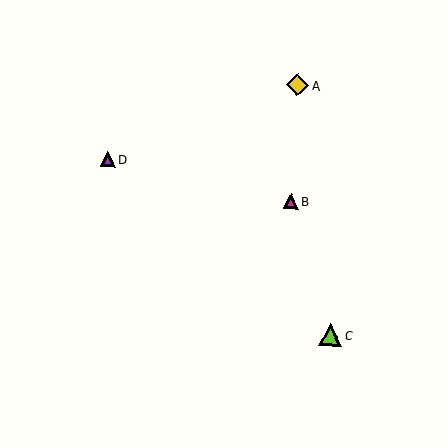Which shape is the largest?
The lime triangle (labeled C) is the largest.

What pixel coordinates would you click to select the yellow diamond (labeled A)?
Click at (298, 85) to select the yellow diamond A.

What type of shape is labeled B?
Shape B is a magenta triangle.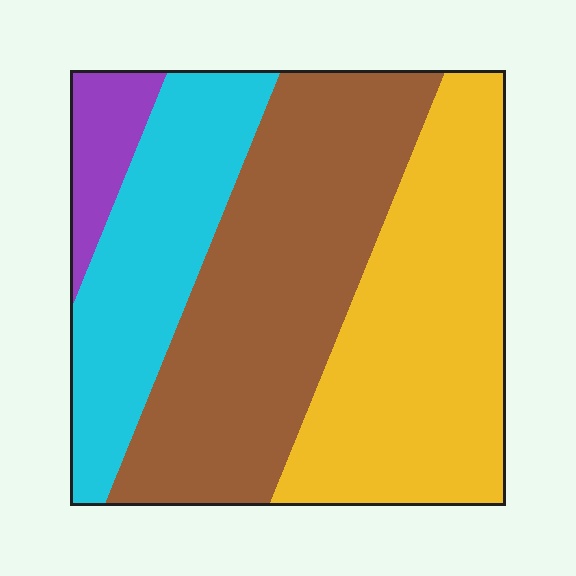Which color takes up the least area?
Purple, at roughly 5%.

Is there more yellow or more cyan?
Yellow.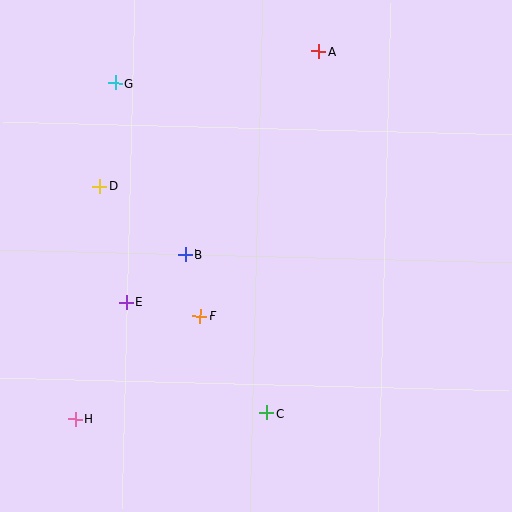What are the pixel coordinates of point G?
Point G is at (116, 83).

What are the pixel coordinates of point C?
Point C is at (267, 413).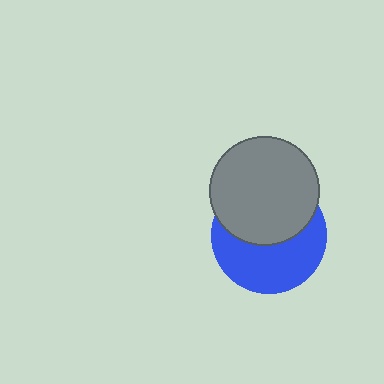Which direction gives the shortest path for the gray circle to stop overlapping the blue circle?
Moving up gives the shortest separation.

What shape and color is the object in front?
The object in front is a gray circle.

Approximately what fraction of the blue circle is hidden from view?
Roughly 48% of the blue circle is hidden behind the gray circle.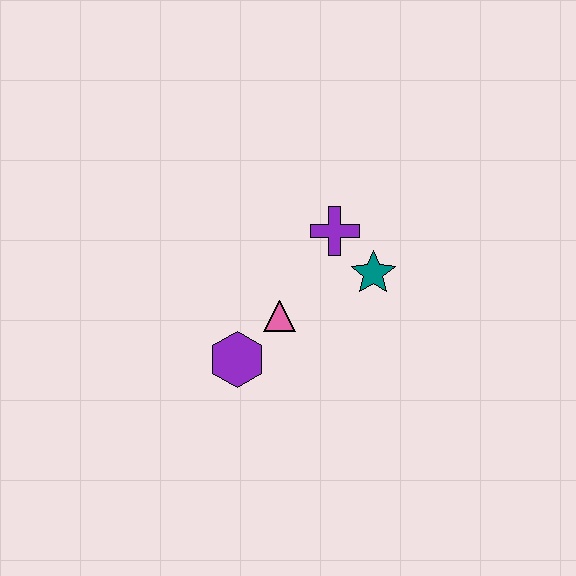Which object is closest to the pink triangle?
The purple hexagon is closest to the pink triangle.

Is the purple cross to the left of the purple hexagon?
No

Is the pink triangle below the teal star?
Yes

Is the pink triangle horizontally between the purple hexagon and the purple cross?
Yes